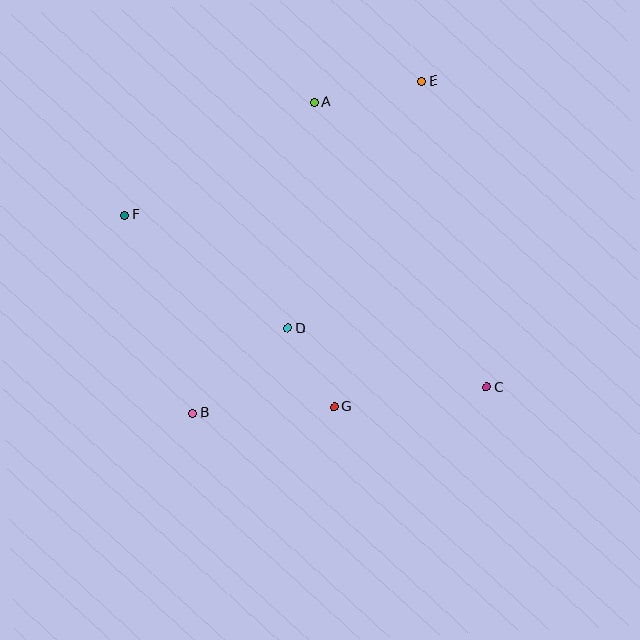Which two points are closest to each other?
Points D and G are closest to each other.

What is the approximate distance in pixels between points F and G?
The distance between F and G is approximately 284 pixels.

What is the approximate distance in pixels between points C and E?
The distance between C and E is approximately 313 pixels.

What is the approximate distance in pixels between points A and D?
The distance between A and D is approximately 228 pixels.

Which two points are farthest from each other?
Points B and E are farthest from each other.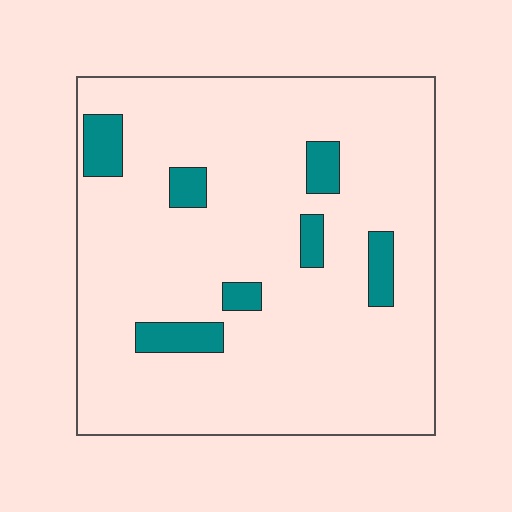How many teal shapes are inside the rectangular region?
7.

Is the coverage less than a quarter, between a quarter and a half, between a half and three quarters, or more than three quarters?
Less than a quarter.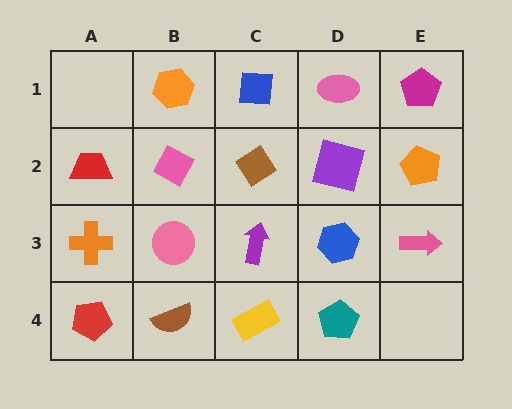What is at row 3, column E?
A pink arrow.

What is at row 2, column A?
A red trapezoid.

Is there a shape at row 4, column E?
No, that cell is empty.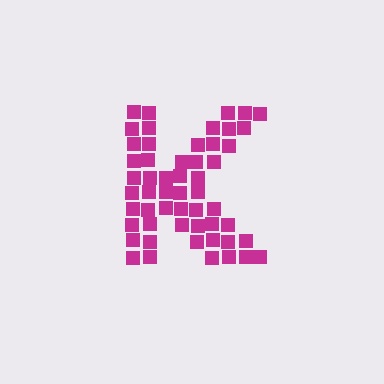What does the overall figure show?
The overall figure shows the letter K.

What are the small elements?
The small elements are squares.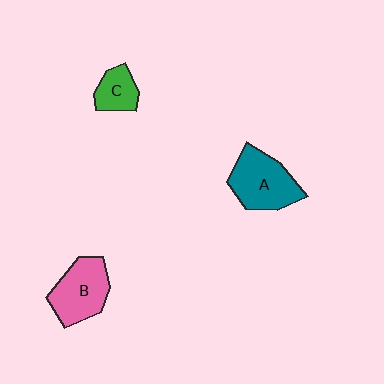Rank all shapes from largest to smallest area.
From largest to smallest: A (teal), B (pink), C (green).